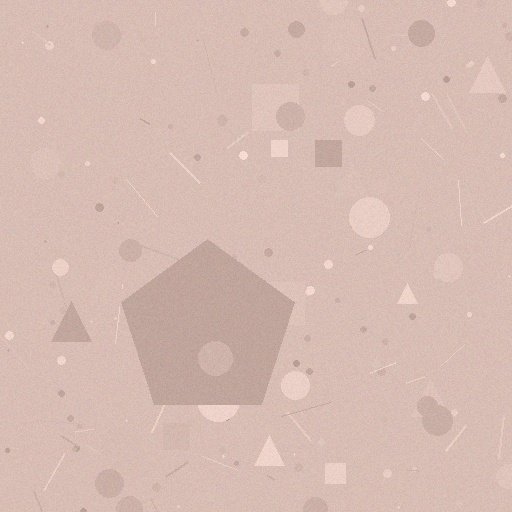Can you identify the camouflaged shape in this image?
The camouflaged shape is a pentagon.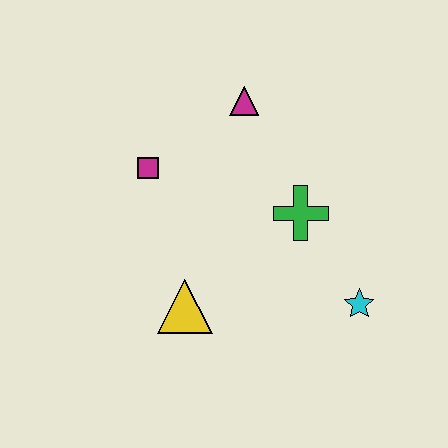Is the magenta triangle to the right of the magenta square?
Yes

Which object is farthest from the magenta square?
The cyan star is farthest from the magenta square.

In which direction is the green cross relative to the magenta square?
The green cross is to the right of the magenta square.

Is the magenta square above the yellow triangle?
Yes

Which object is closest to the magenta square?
The magenta triangle is closest to the magenta square.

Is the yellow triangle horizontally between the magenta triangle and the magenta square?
Yes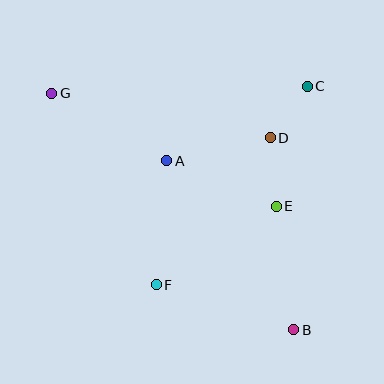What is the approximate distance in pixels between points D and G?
The distance between D and G is approximately 223 pixels.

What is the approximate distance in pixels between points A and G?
The distance between A and G is approximately 134 pixels.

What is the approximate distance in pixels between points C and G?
The distance between C and G is approximately 256 pixels.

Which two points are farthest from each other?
Points B and G are farthest from each other.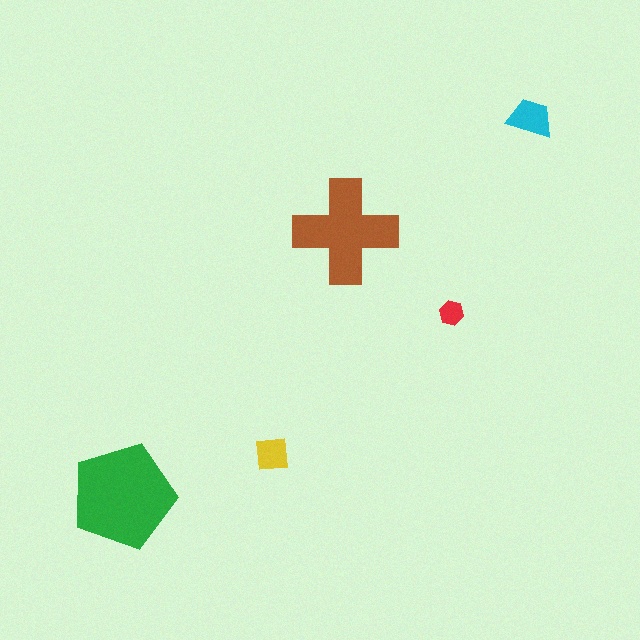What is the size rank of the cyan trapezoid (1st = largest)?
3rd.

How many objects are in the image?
There are 5 objects in the image.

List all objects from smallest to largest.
The red hexagon, the yellow square, the cyan trapezoid, the brown cross, the green pentagon.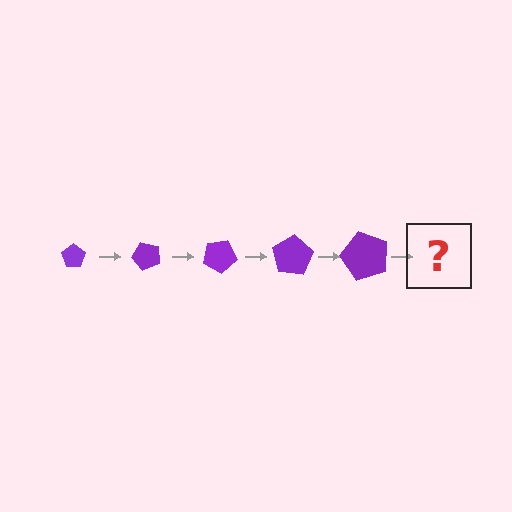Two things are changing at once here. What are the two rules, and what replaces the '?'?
The two rules are that the pentagon grows larger each step and it rotates 50 degrees each step. The '?' should be a pentagon, larger than the previous one and rotated 250 degrees from the start.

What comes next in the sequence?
The next element should be a pentagon, larger than the previous one and rotated 250 degrees from the start.